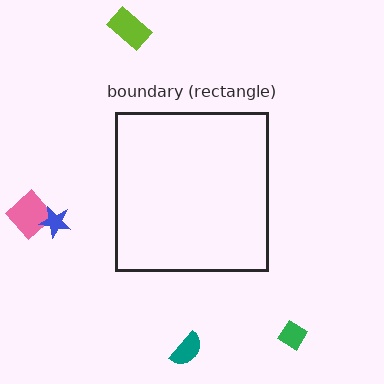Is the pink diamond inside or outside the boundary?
Outside.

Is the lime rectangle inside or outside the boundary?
Outside.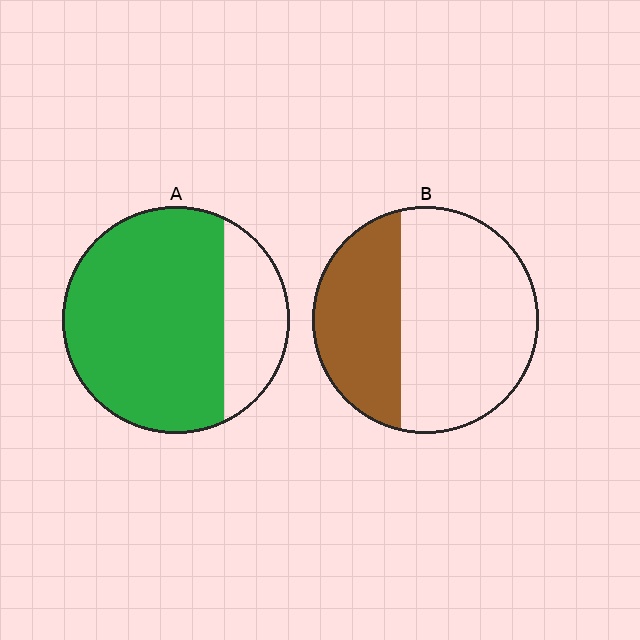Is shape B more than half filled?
No.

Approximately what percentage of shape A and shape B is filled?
A is approximately 75% and B is approximately 35%.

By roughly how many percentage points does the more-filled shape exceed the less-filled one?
By roughly 40 percentage points (A over B).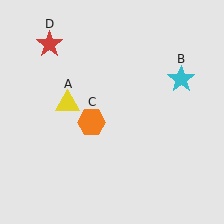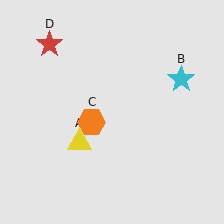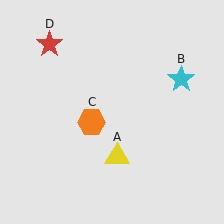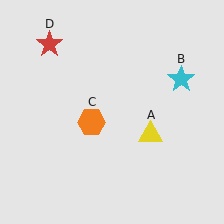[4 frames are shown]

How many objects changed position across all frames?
1 object changed position: yellow triangle (object A).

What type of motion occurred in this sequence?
The yellow triangle (object A) rotated counterclockwise around the center of the scene.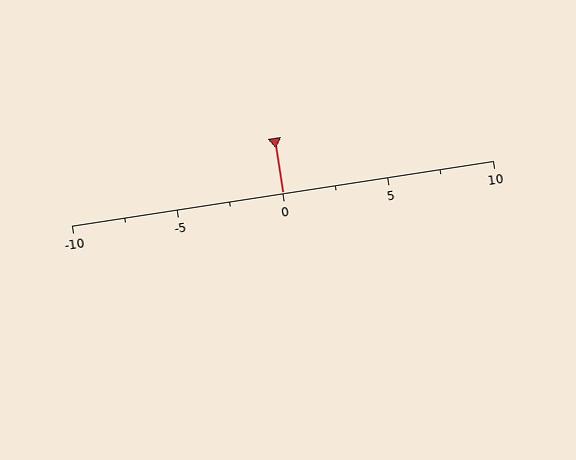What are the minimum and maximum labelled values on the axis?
The axis runs from -10 to 10.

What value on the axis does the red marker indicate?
The marker indicates approximately 0.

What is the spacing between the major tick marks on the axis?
The major ticks are spaced 5 apart.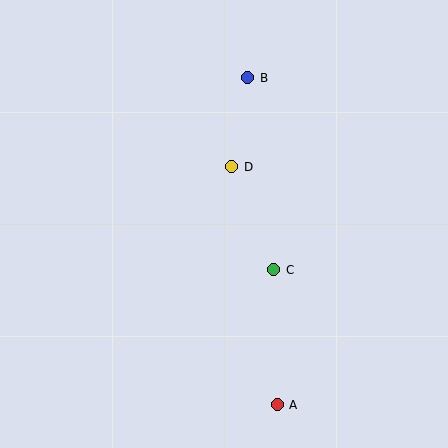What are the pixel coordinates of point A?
Point A is at (277, 405).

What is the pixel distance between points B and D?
The distance between B and D is 90 pixels.